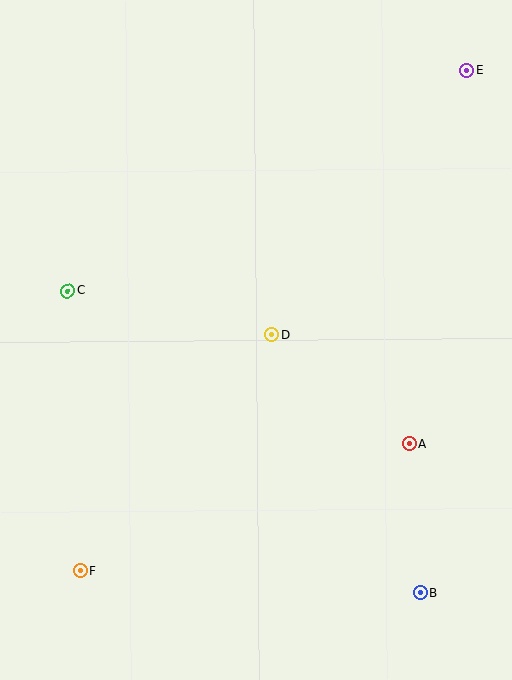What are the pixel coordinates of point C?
Point C is at (67, 291).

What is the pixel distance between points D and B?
The distance between D and B is 297 pixels.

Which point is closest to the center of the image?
Point D at (272, 335) is closest to the center.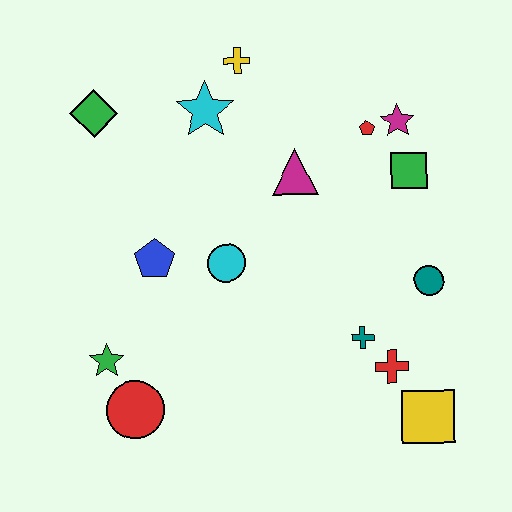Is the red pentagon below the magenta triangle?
No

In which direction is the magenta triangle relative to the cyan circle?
The magenta triangle is above the cyan circle.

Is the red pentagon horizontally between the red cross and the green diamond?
Yes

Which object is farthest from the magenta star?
The red circle is farthest from the magenta star.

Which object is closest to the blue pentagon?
The cyan circle is closest to the blue pentagon.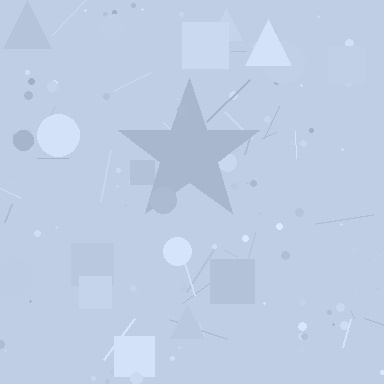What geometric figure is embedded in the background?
A star is embedded in the background.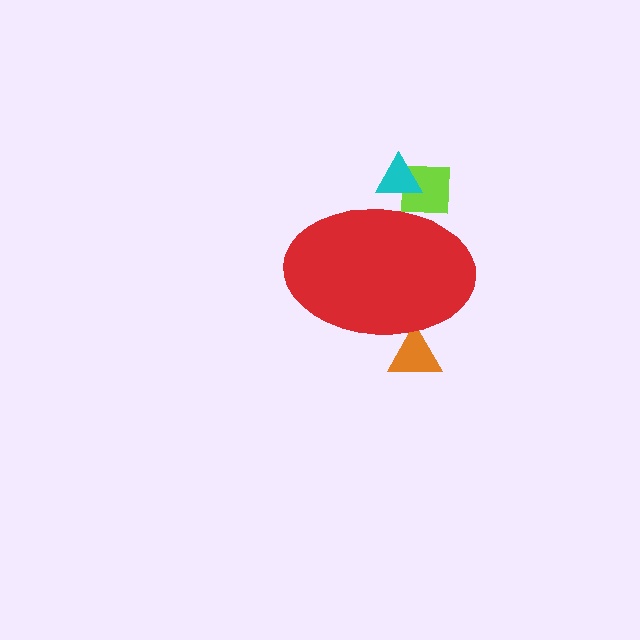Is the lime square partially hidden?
Yes, the lime square is partially hidden behind the red ellipse.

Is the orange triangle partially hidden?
Yes, the orange triangle is partially hidden behind the red ellipse.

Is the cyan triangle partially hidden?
Yes, the cyan triangle is partially hidden behind the red ellipse.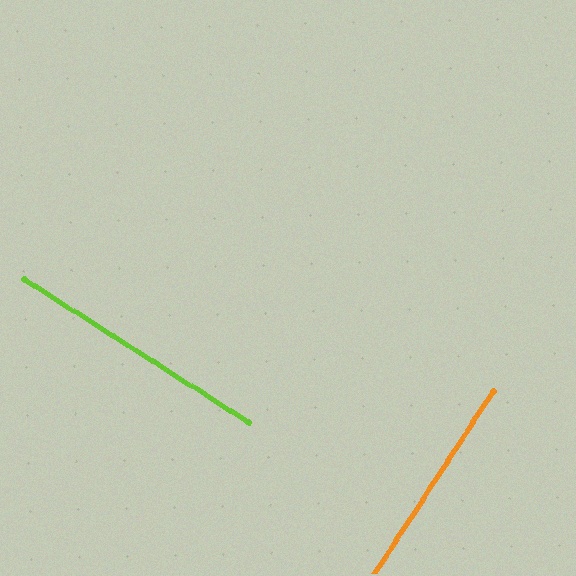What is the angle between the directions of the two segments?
Approximately 90 degrees.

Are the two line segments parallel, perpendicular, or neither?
Perpendicular — they meet at approximately 90°.